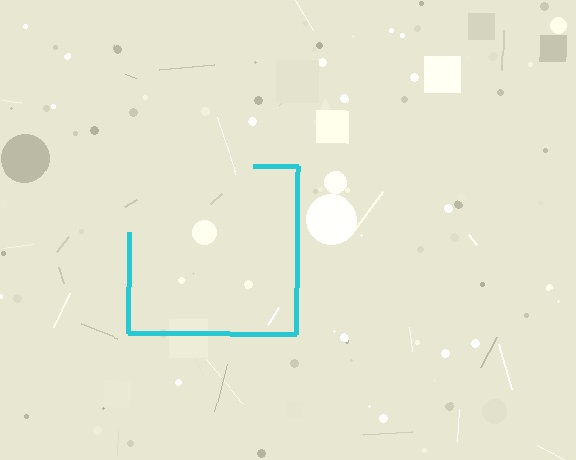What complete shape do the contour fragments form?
The contour fragments form a square.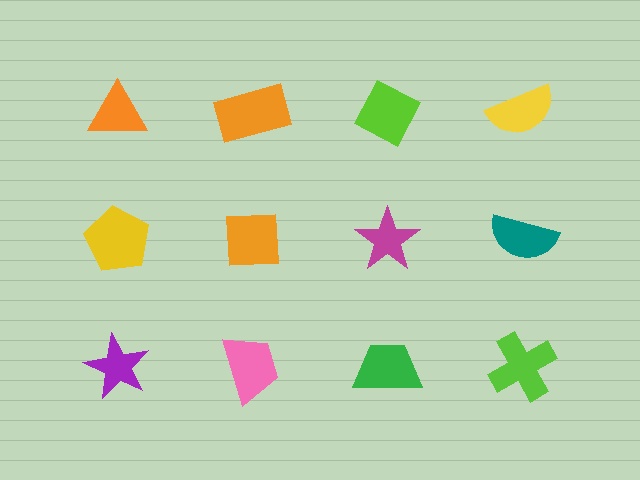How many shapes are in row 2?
4 shapes.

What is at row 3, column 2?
A pink trapezoid.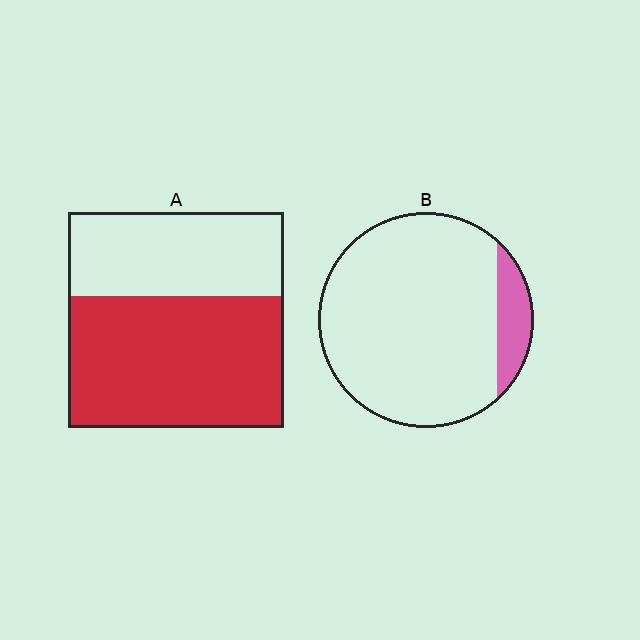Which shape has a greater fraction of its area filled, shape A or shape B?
Shape A.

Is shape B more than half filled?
No.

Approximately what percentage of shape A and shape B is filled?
A is approximately 60% and B is approximately 10%.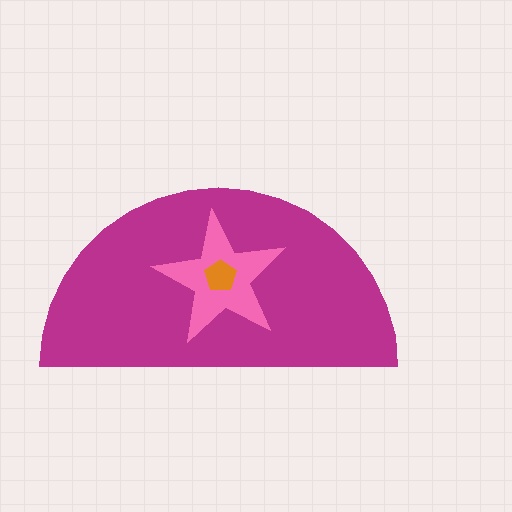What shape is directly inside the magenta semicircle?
The pink star.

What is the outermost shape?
The magenta semicircle.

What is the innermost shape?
The orange pentagon.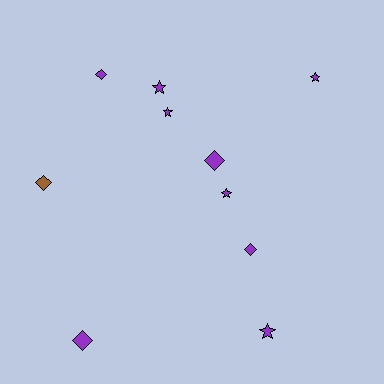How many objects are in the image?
There are 10 objects.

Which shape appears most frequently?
Star, with 5 objects.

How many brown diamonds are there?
There is 1 brown diamond.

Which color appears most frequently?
Purple, with 9 objects.